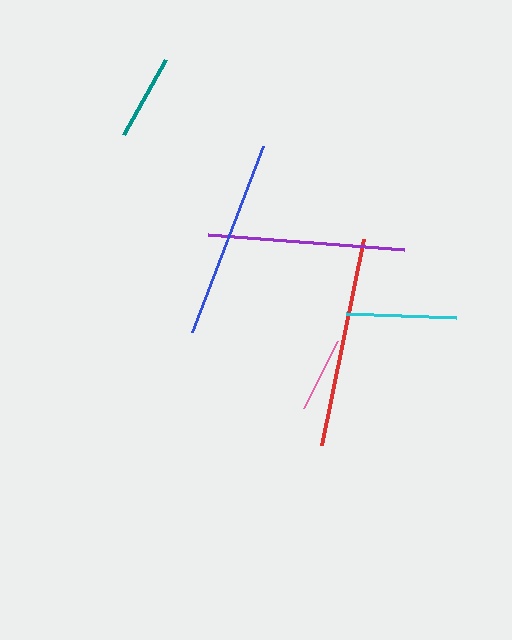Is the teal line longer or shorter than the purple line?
The purple line is longer than the teal line.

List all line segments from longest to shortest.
From longest to shortest: red, blue, purple, cyan, teal, pink.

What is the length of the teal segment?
The teal segment is approximately 86 pixels long.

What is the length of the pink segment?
The pink segment is approximately 75 pixels long.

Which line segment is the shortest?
The pink line is the shortest at approximately 75 pixels.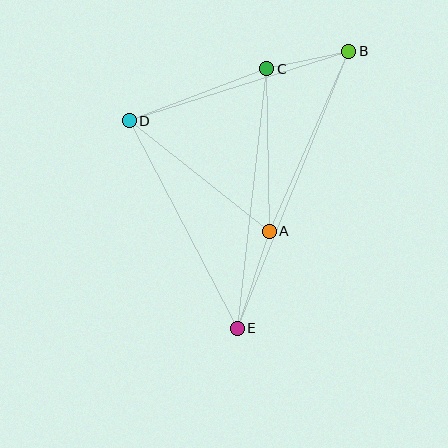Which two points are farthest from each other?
Points B and E are farthest from each other.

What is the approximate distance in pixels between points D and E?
The distance between D and E is approximately 234 pixels.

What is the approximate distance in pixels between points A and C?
The distance between A and C is approximately 163 pixels.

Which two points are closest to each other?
Points B and C are closest to each other.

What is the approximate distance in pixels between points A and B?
The distance between A and B is approximately 197 pixels.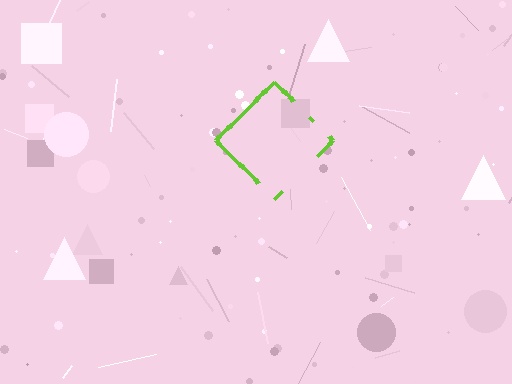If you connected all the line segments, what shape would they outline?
They would outline a diamond.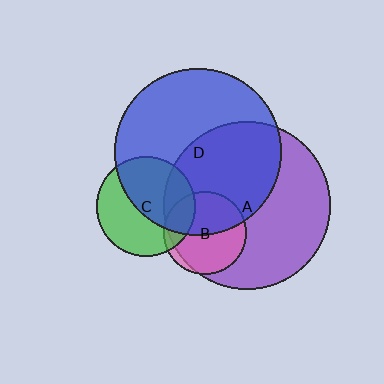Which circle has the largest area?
Circle A (purple).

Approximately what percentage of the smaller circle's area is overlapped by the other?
Approximately 55%.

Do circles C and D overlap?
Yes.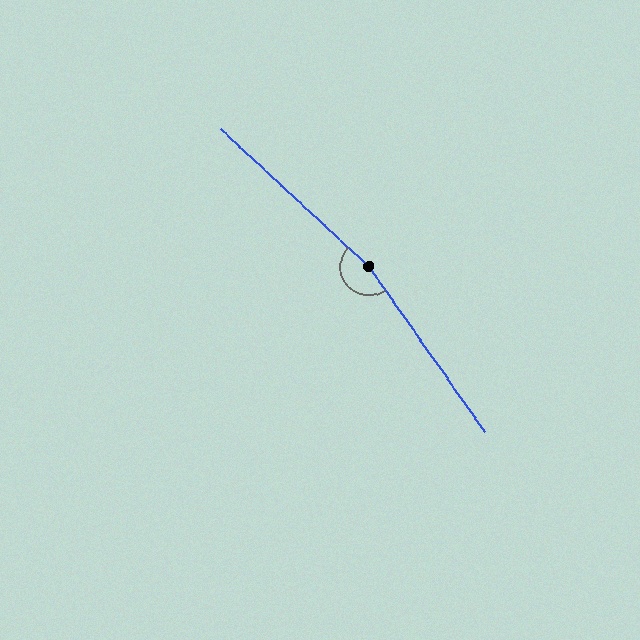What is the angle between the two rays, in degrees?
Approximately 168 degrees.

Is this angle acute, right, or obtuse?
It is obtuse.